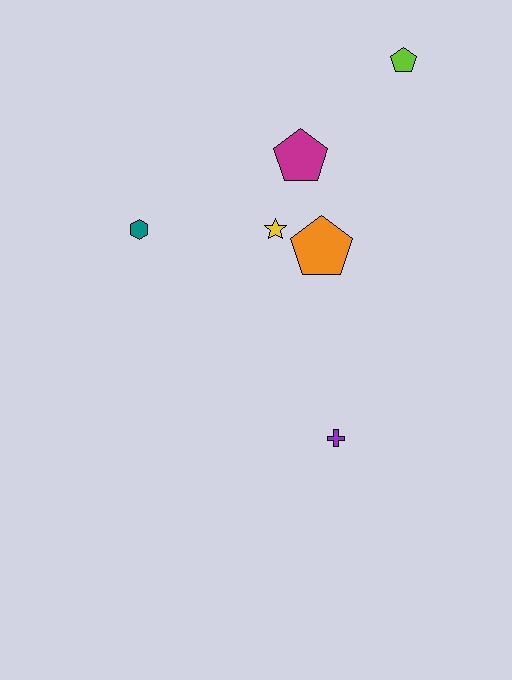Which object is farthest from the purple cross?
The lime pentagon is farthest from the purple cross.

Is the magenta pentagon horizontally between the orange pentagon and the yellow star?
Yes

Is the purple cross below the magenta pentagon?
Yes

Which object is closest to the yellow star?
The orange pentagon is closest to the yellow star.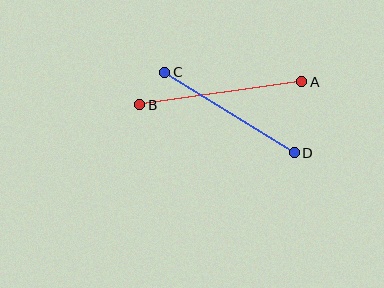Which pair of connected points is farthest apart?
Points A and B are farthest apart.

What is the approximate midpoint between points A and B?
The midpoint is at approximately (221, 93) pixels.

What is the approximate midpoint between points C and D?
The midpoint is at approximately (230, 112) pixels.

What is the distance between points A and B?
The distance is approximately 164 pixels.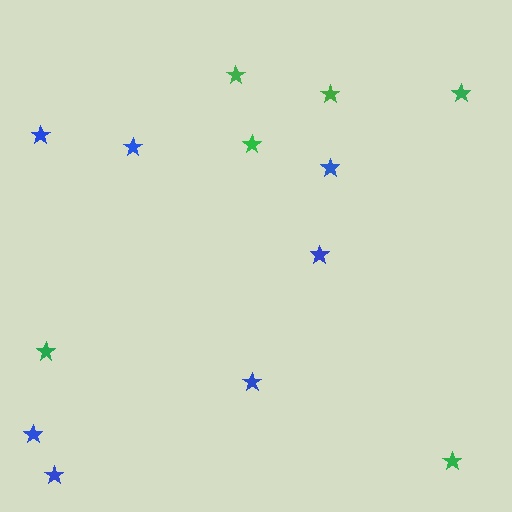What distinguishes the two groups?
There are 2 groups: one group of blue stars (7) and one group of green stars (6).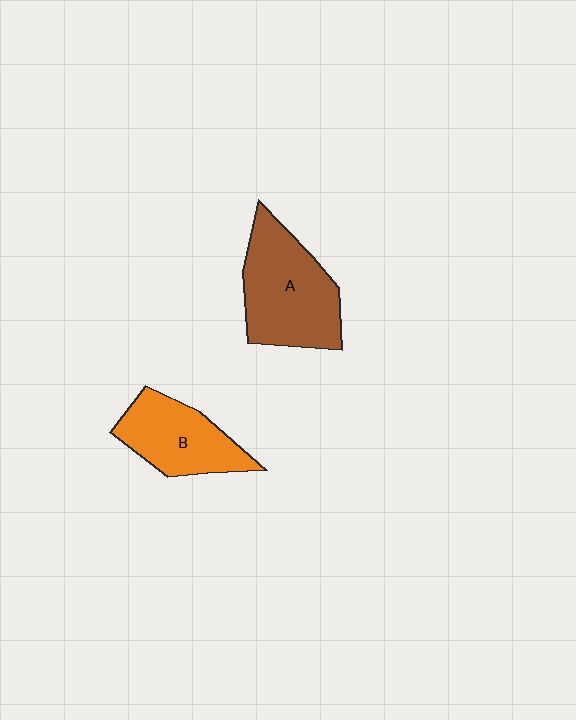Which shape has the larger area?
Shape A (brown).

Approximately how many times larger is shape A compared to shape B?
Approximately 1.3 times.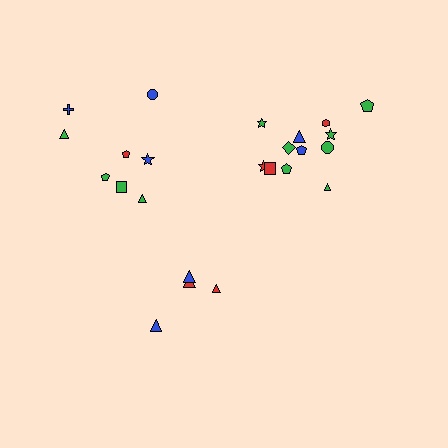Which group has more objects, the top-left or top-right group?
The top-right group.